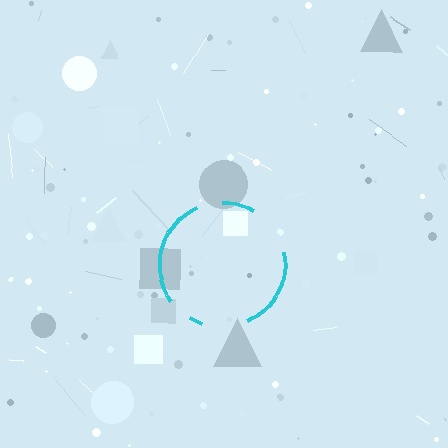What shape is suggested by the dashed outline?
The dashed outline suggests a circle.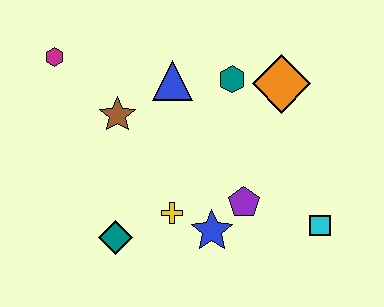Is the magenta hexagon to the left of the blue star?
Yes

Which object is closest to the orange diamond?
The teal hexagon is closest to the orange diamond.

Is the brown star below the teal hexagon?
Yes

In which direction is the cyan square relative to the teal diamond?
The cyan square is to the right of the teal diamond.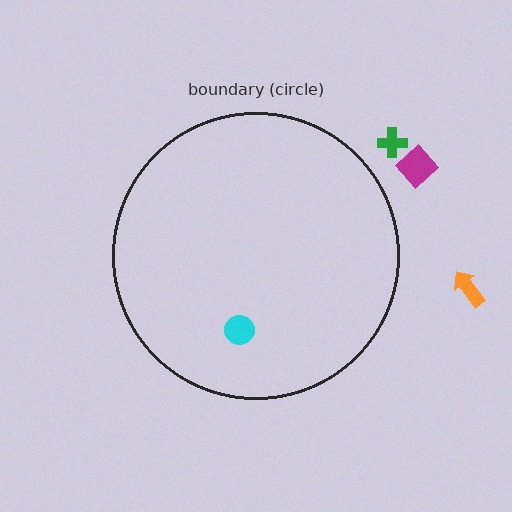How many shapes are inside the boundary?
1 inside, 3 outside.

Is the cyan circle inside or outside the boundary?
Inside.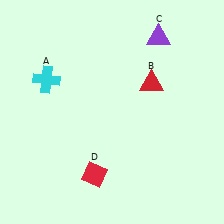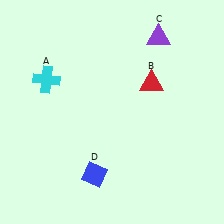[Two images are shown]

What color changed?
The diamond (D) changed from red in Image 1 to blue in Image 2.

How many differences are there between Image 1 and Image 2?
There is 1 difference between the two images.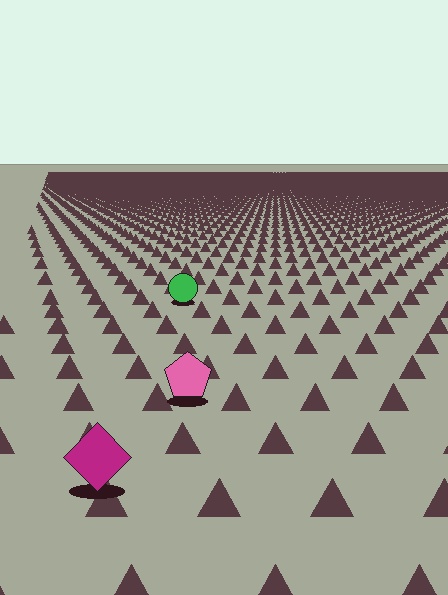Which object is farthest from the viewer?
The green circle is farthest from the viewer. It appears smaller and the ground texture around it is denser.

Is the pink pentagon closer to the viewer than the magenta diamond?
No. The magenta diamond is closer — you can tell from the texture gradient: the ground texture is coarser near it.